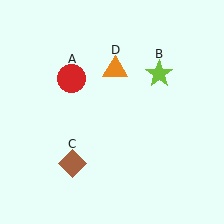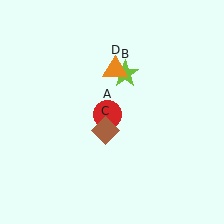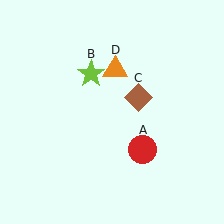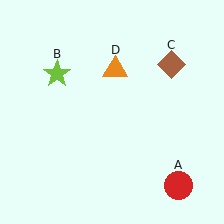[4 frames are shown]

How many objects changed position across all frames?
3 objects changed position: red circle (object A), lime star (object B), brown diamond (object C).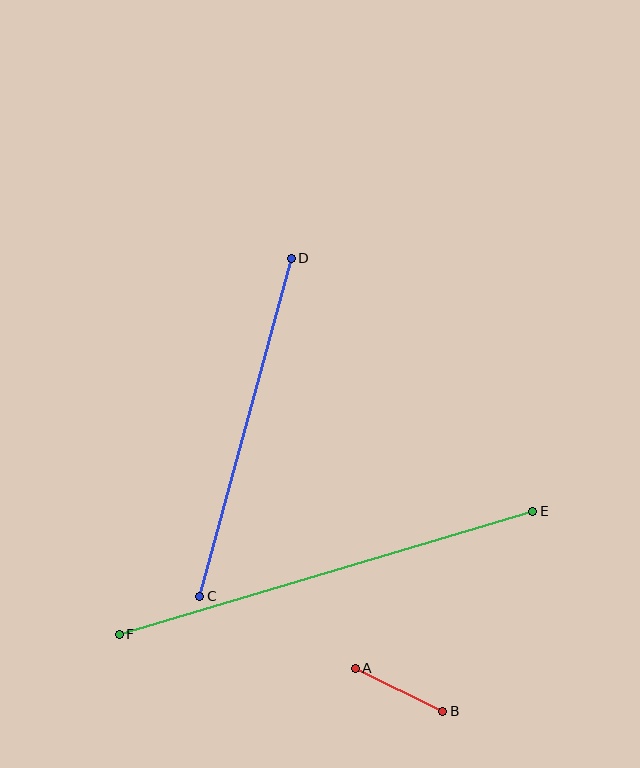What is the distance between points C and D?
The distance is approximately 350 pixels.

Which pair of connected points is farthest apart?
Points E and F are farthest apart.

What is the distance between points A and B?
The distance is approximately 97 pixels.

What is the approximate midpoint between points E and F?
The midpoint is at approximately (326, 573) pixels.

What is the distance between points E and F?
The distance is approximately 432 pixels.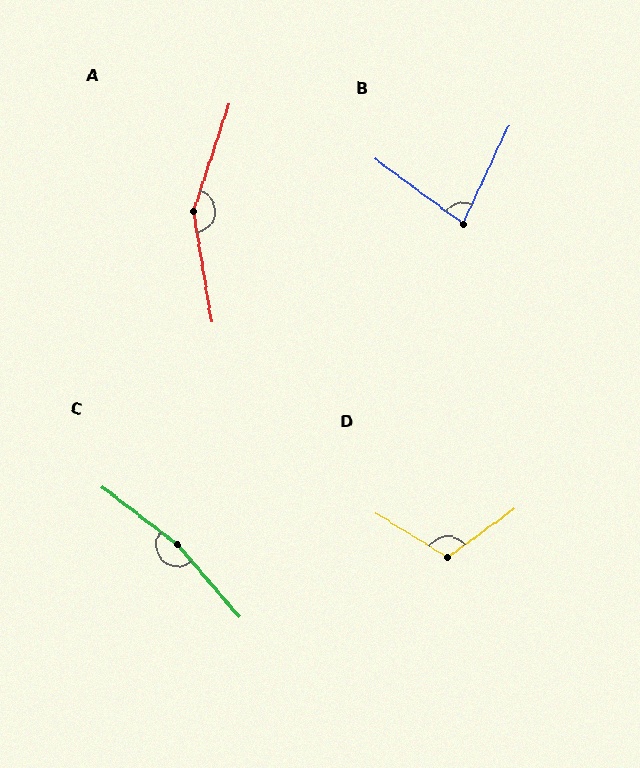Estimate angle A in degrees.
Approximately 152 degrees.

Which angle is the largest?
C, at approximately 168 degrees.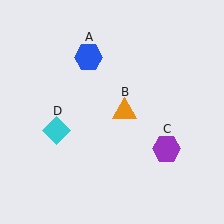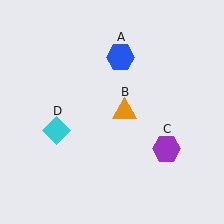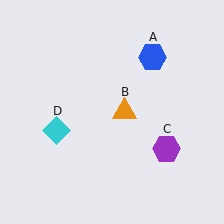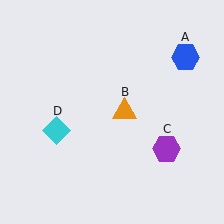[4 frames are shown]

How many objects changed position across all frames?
1 object changed position: blue hexagon (object A).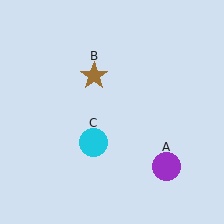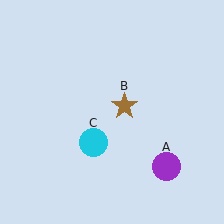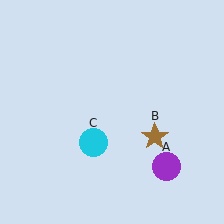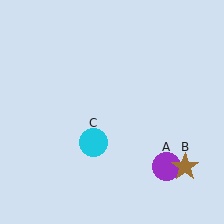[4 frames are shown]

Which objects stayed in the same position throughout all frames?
Purple circle (object A) and cyan circle (object C) remained stationary.